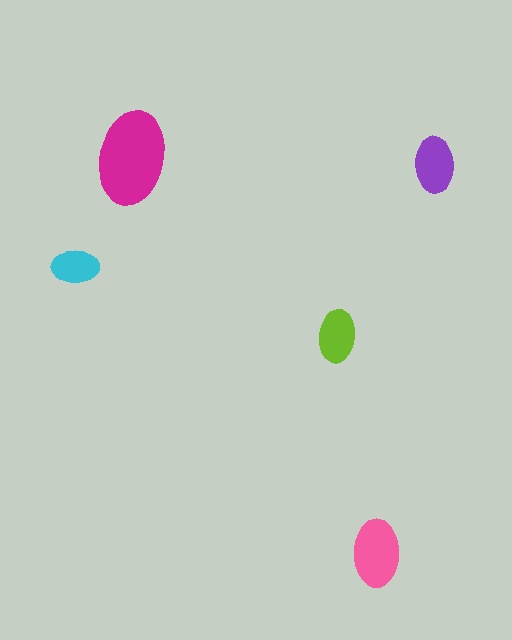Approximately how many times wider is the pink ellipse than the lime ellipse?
About 1.5 times wider.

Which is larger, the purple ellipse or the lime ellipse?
The purple one.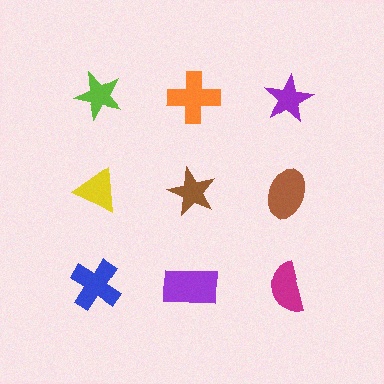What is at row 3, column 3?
A magenta semicircle.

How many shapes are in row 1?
3 shapes.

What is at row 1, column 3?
A purple star.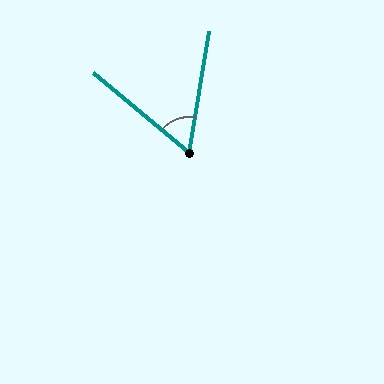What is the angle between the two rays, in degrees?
Approximately 60 degrees.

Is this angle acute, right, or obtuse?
It is acute.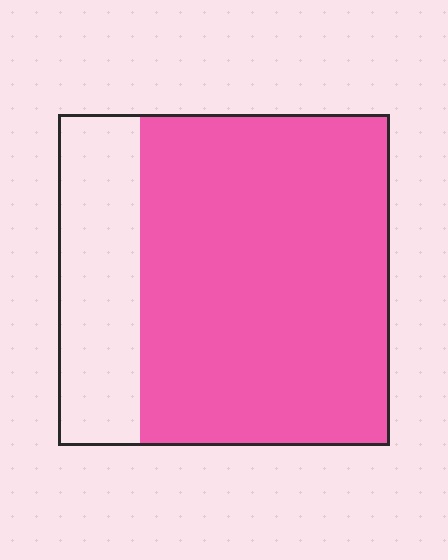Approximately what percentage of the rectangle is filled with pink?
Approximately 75%.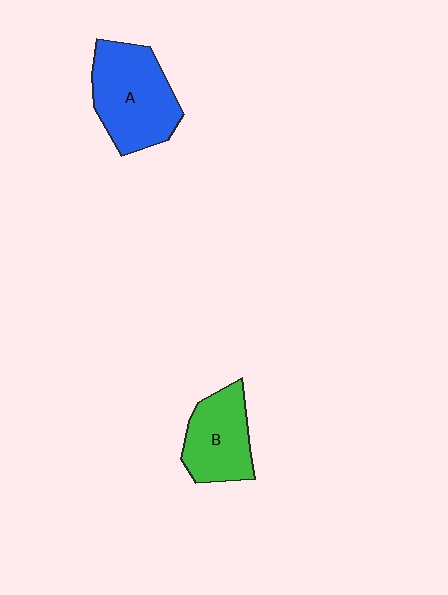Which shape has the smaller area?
Shape B (green).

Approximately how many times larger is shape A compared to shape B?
Approximately 1.4 times.